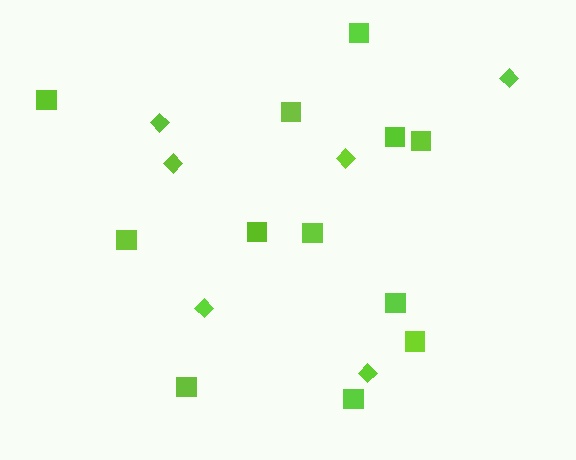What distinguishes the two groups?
There are 2 groups: one group of diamonds (6) and one group of squares (12).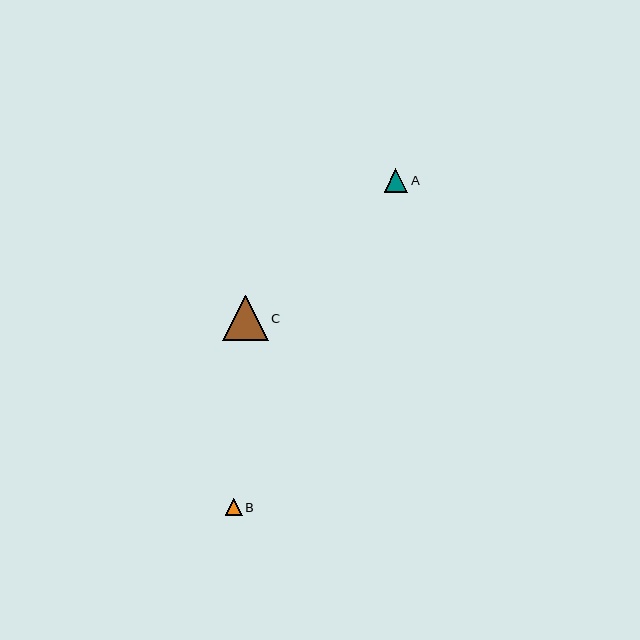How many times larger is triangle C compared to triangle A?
Triangle C is approximately 1.9 times the size of triangle A.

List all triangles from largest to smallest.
From largest to smallest: C, A, B.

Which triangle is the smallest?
Triangle B is the smallest with a size of approximately 17 pixels.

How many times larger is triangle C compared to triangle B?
Triangle C is approximately 2.7 times the size of triangle B.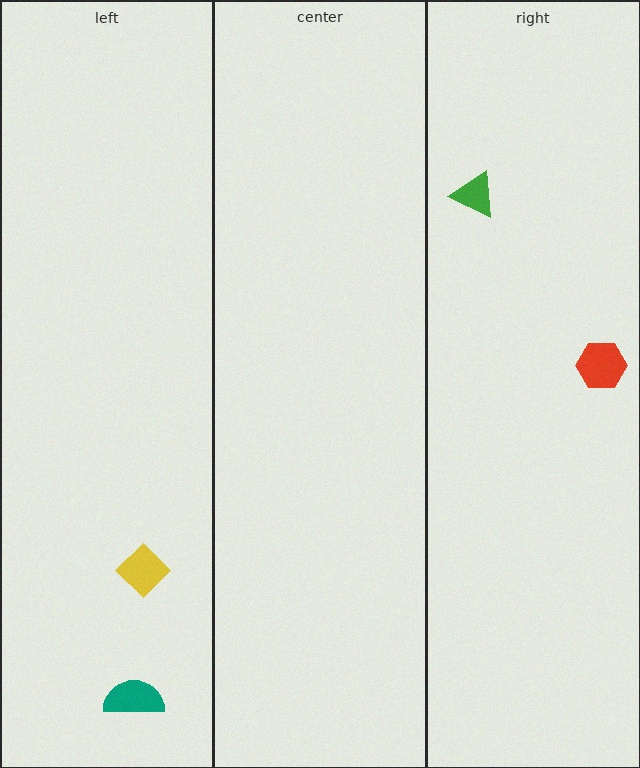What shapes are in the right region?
The green triangle, the red hexagon.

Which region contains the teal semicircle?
The left region.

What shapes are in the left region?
The teal semicircle, the yellow diamond.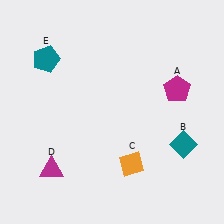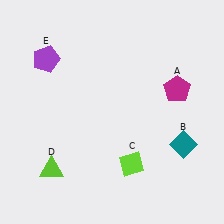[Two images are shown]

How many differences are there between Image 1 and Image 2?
There are 3 differences between the two images.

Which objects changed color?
C changed from orange to lime. D changed from magenta to lime. E changed from teal to purple.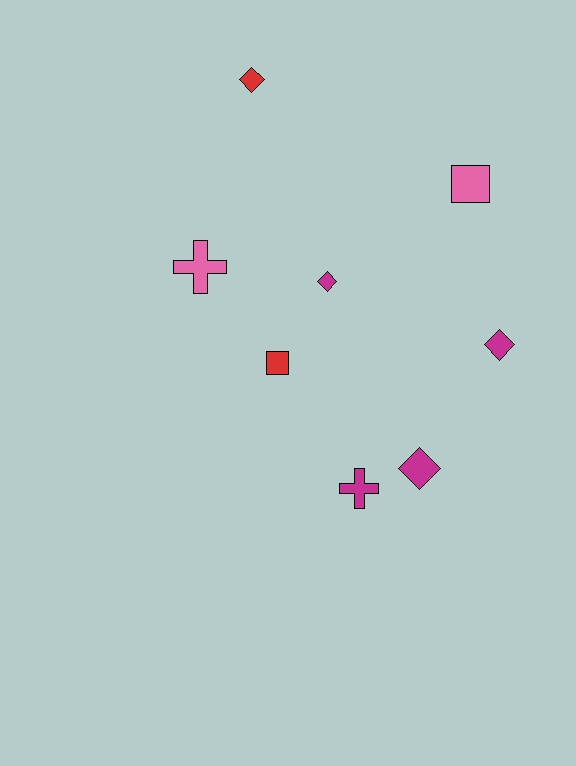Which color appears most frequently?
Magenta, with 4 objects.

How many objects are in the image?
There are 8 objects.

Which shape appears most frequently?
Diamond, with 4 objects.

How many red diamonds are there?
There is 1 red diamond.